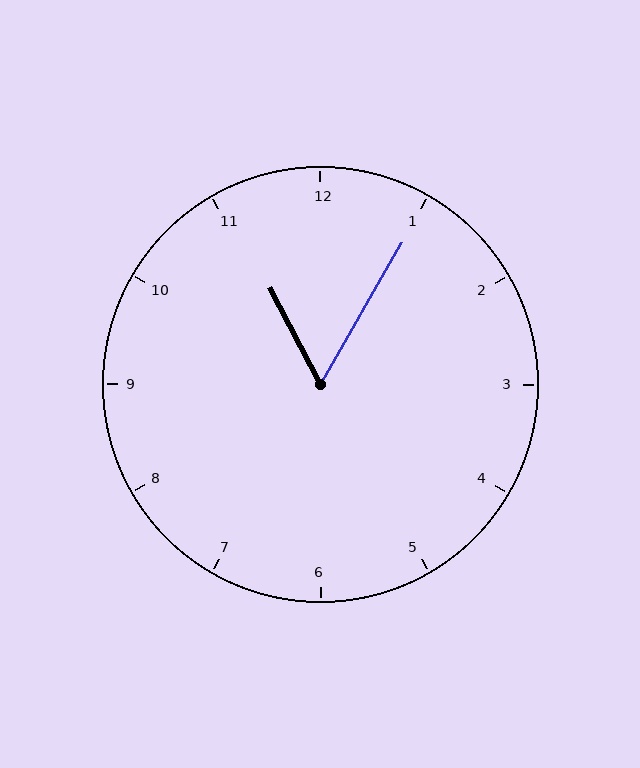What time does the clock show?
11:05.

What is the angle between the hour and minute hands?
Approximately 58 degrees.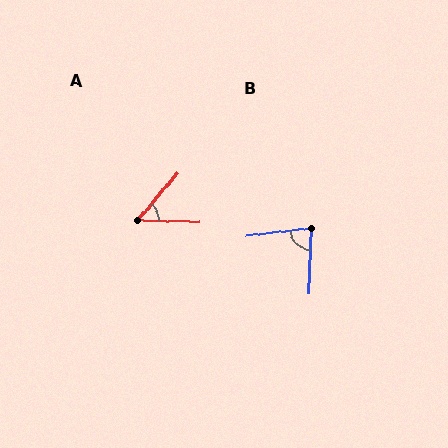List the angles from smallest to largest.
A (51°), B (81°).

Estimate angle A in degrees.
Approximately 51 degrees.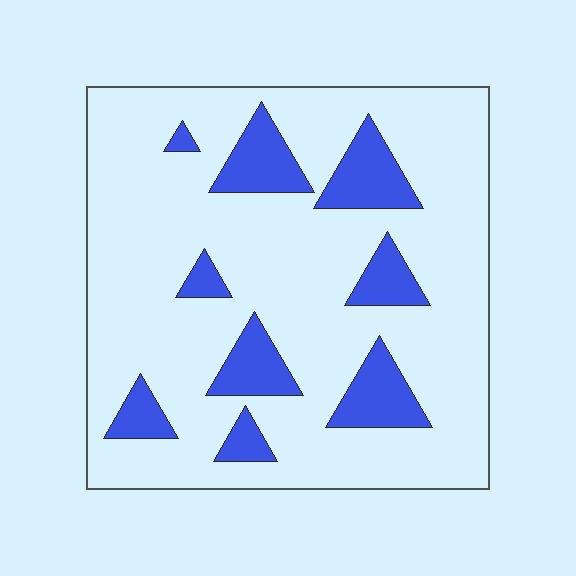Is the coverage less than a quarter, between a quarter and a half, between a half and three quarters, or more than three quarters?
Less than a quarter.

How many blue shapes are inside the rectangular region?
9.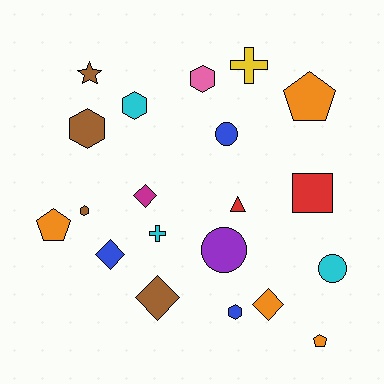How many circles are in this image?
There are 3 circles.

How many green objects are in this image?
There are no green objects.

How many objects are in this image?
There are 20 objects.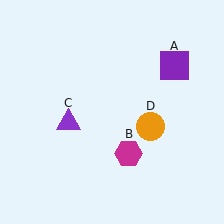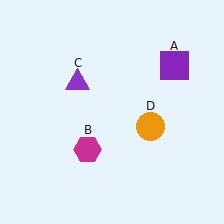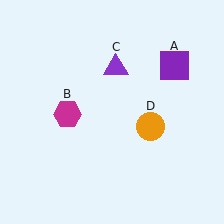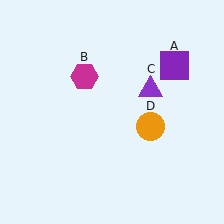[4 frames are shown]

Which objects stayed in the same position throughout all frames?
Purple square (object A) and orange circle (object D) remained stationary.